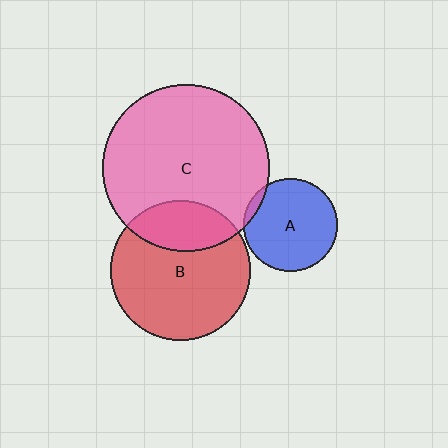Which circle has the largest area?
Circle C (pink).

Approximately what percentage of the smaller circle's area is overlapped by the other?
Approximately 25%.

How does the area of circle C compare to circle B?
Approximately 1.4 times.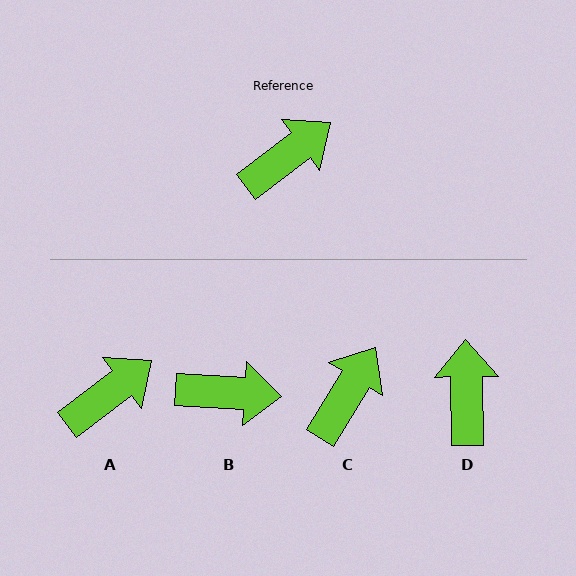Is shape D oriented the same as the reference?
No, it is off by about 53 degrees.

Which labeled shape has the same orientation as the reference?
A.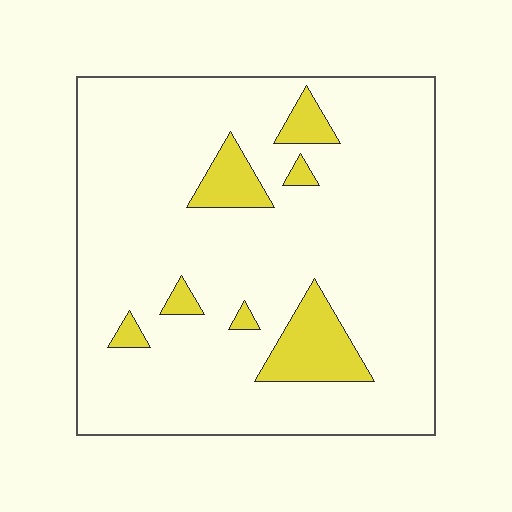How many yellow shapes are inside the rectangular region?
7.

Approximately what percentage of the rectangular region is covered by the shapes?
Approximately 10%.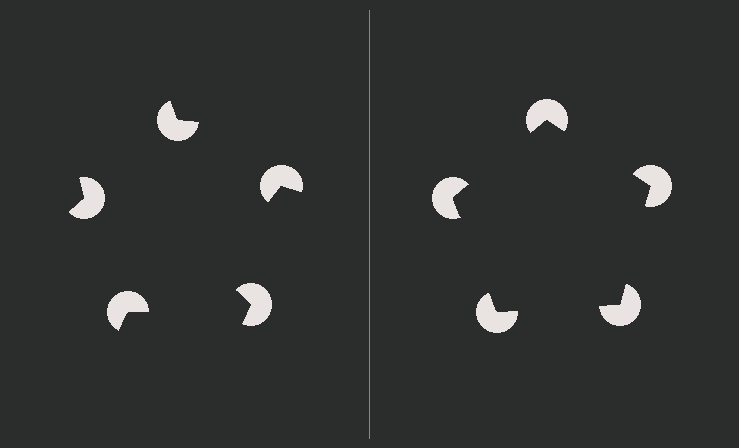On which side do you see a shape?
An illusory pentagon appears on the right side. On the left side the wedge cuts are rotated, so no coherent shape forms.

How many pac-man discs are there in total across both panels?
10 — 5 on each side.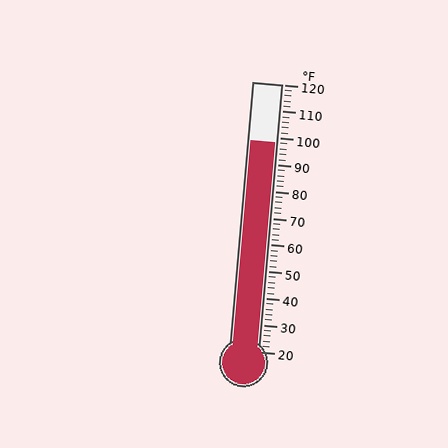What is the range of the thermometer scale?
The thermometer scale ranges from 20°F to 120°F.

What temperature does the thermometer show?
The thermometer shows approximately 98°F.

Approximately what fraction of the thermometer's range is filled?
The thermometer is filled to approximately 80% of its range.